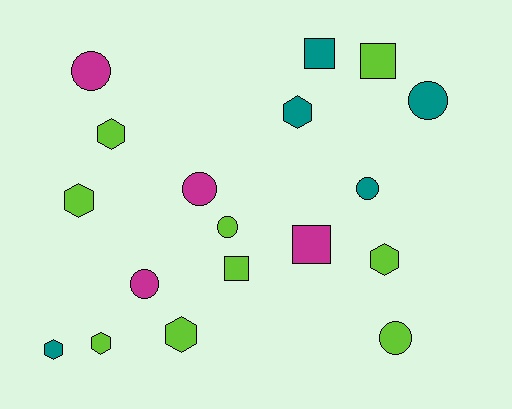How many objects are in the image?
There are 18 objects.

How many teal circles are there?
There are 2 teal circles.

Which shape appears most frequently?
Circle, with 7 objects.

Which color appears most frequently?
Lime, with 9 objects.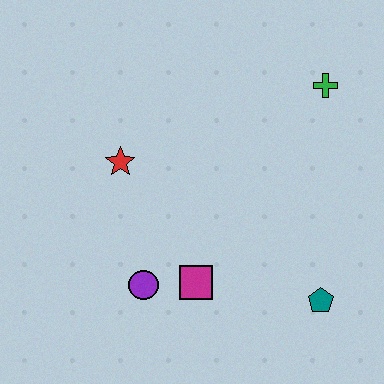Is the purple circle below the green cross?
Yes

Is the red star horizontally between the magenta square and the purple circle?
No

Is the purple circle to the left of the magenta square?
Yes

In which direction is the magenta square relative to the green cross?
The magenta square is below the green cross.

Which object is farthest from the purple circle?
The green cross is farthest from the purple circle.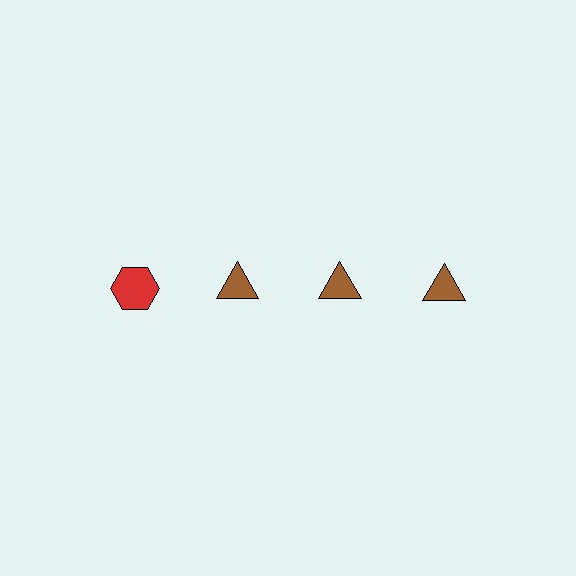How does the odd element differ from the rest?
It differs in both color (red instead of brown) and shape (hexagon instead of triangle).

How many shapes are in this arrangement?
There are 4 shapes arranged in a grid pattern.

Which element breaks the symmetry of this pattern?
The red hexagon in the top row, leftmost column breaks the symmetry. All other shapes are brown triangles.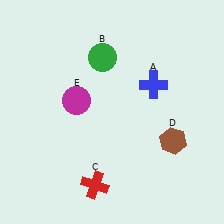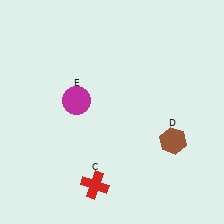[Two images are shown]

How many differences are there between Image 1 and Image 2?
There are 2 differences between the two images.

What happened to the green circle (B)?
The green circle (B) was removed in Image 2. It was in the top-left area of Image 1.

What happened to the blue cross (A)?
The blue cross (A) was removed in Image 2. It was in the top-right area of Image 1.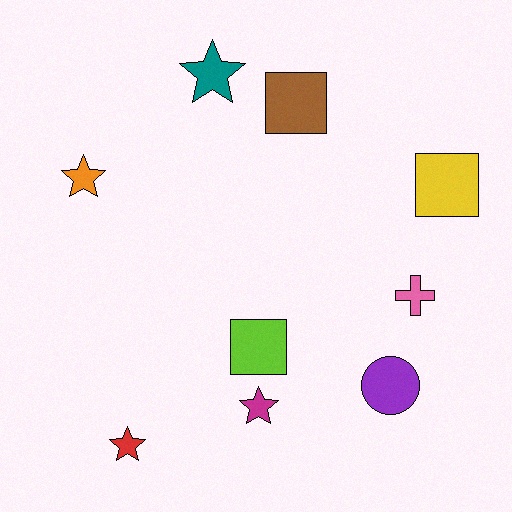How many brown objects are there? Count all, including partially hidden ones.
There is 1 brown object.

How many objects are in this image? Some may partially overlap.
There are 9 objects.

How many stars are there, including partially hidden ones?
There are 4 stars.